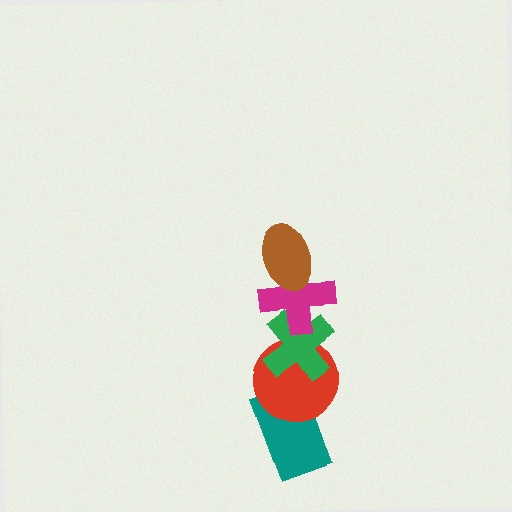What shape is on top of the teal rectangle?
The red circle is on top of the teal rectangle.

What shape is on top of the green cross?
The magenta cross is on top of the green cross.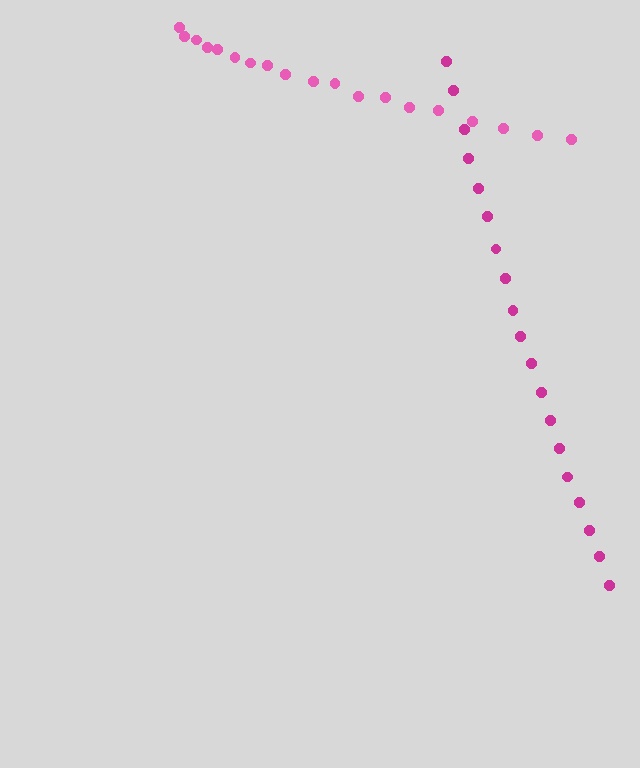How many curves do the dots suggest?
There are 2 distinct paths.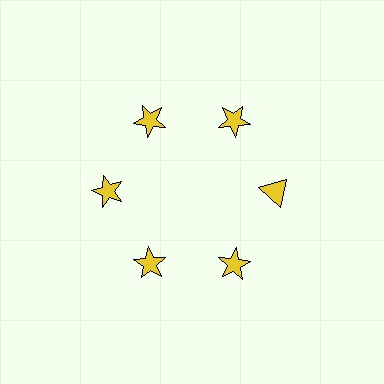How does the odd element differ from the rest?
It has a different shape: triangle instead of star.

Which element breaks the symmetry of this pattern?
The yellow triangle at roughly the 3 o'clock position breaks the symmetry. All other shapes are yellow stars.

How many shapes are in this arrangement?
There are 6 shapes arranged in a ring pattern.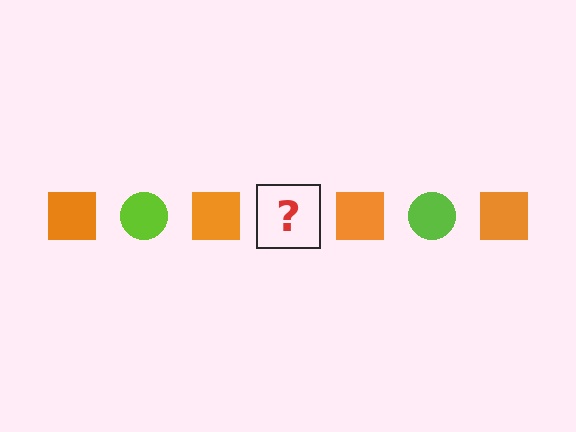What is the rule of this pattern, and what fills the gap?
The rule is that the pattern alternates between orange square and lime circle. The gap should be filled with a lime circle.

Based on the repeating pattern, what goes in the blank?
The blank should be a lime circle.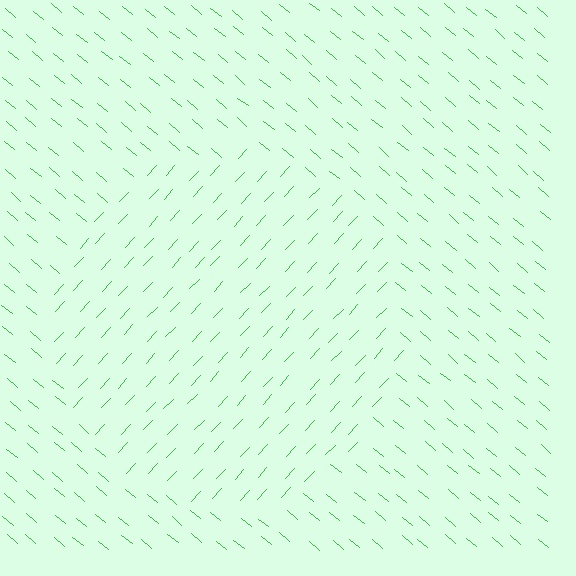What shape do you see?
I see a circle.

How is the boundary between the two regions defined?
The boundary is defined purely by a change in line orientation (approximately 87 degrees difference). All lines are the same color and thickness.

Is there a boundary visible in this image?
Yes, there is a texture boundary formed by a change in line orientation.